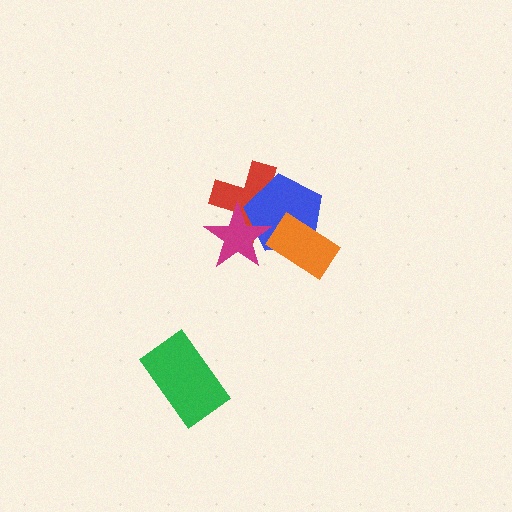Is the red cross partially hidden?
Yes, it is partially covered by another shape.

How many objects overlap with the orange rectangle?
2 objects overlap with the orange rectangle.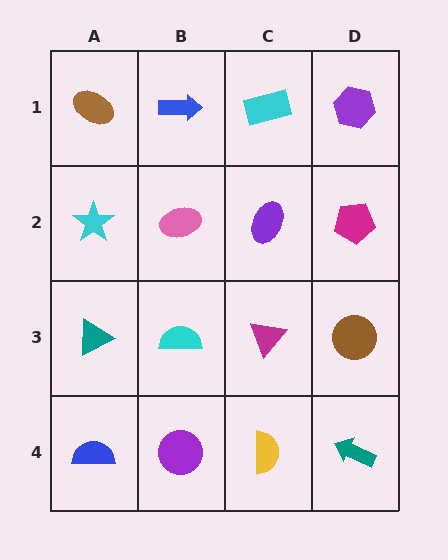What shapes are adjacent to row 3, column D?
A magenta pentagon (row 2, column D), a teal arrow (row 4, column D), a magenta triangle (row 3, column C).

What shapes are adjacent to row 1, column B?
A pink ellipse (row 2, column B), a brown ellipse (row 1, column A), a cyan rectangle (row 1, column C).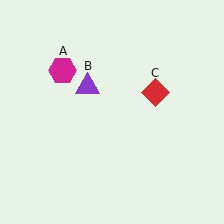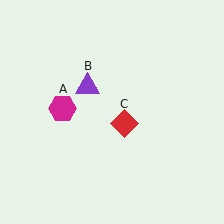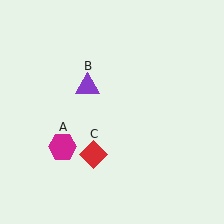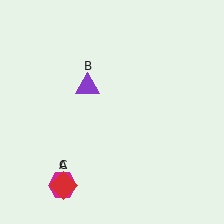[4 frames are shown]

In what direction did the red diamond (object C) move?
The red diamond (object C) moved down and to the left.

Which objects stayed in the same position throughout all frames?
Purple triangle (object B) remained stationary.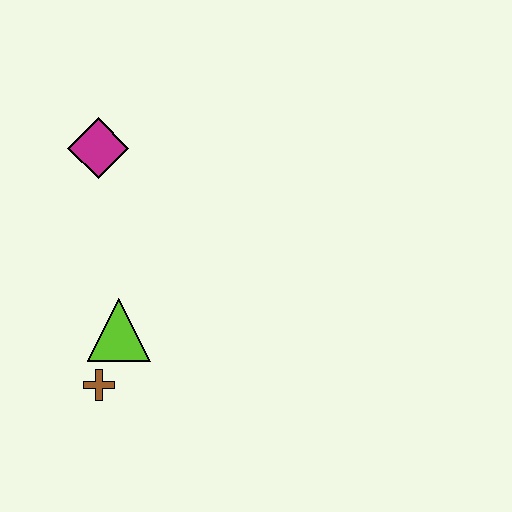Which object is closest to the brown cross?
The lime triangle is closest to the brown cross.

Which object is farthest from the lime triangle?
The magenta diamond is farthest from the lime triangle.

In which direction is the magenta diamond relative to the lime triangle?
The magenta diamond is above the lime triangle.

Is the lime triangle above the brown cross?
Yes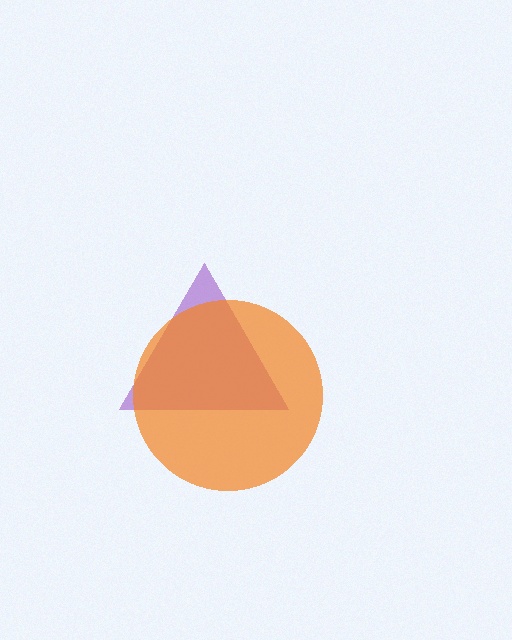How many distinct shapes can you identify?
There are 2 distinct shapes: a purple triangle, an orange circle.